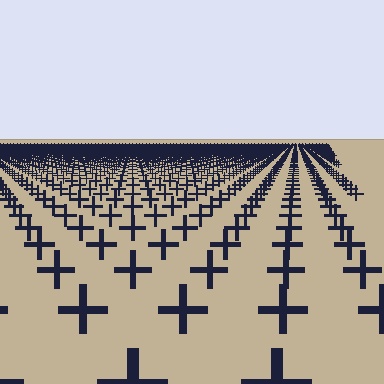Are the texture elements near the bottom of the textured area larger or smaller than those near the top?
Larger. Near the bottom, elements are closer to the viewer and appear at a bigger on-screen size.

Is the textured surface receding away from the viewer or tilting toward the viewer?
The surface is receding away from the viewer. Texture elements get smaller and denser toward the top.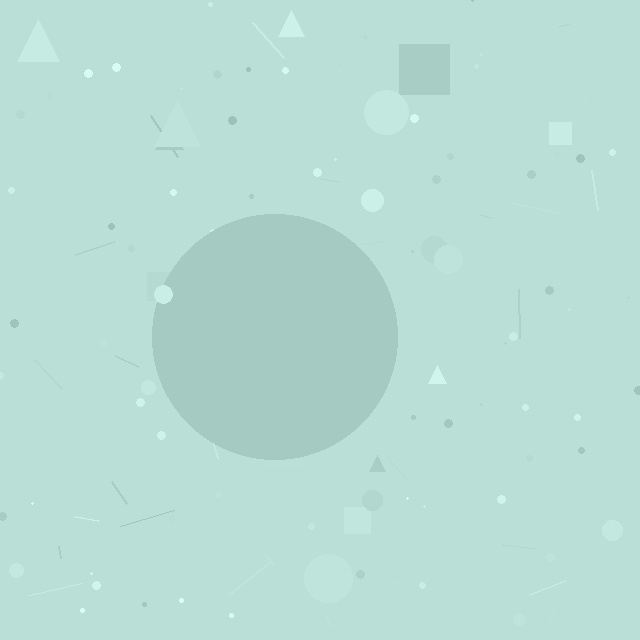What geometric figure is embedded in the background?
A circle is embedded in the background.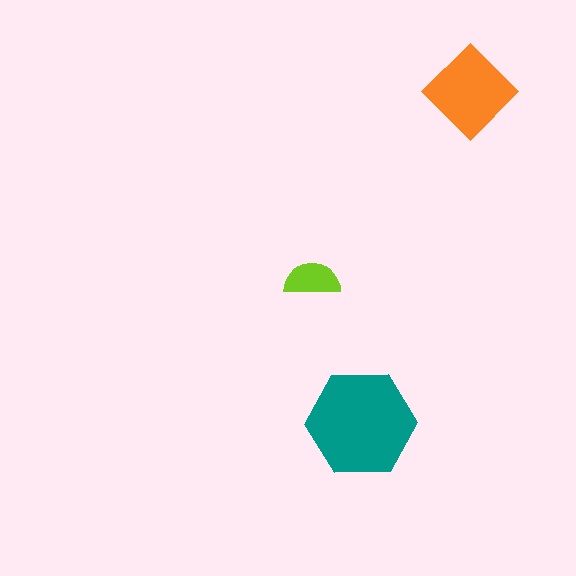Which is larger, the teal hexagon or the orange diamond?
The teal hexagon.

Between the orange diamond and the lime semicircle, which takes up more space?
The orange diamond.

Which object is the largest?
The teal hexagon.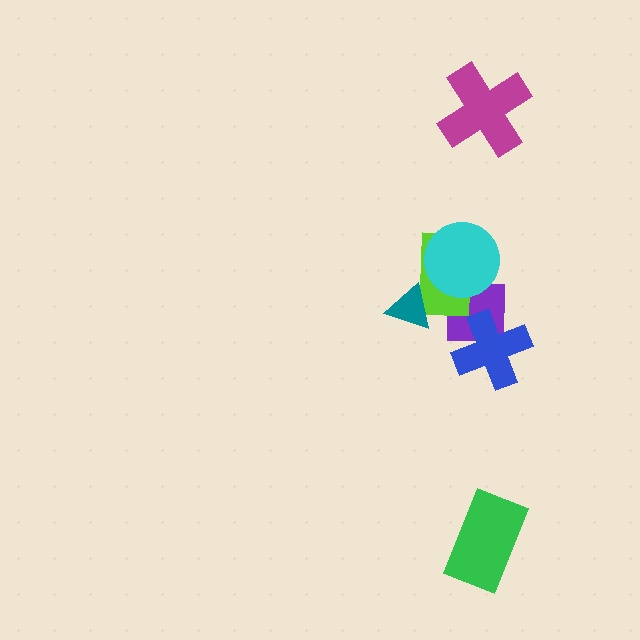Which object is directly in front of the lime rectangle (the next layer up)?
The cyan circle is directly in front of the lime rectangle.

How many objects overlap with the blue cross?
1 object overlaps with the blue cross.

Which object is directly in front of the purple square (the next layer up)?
The lime rectangle is directly in front of the purple square.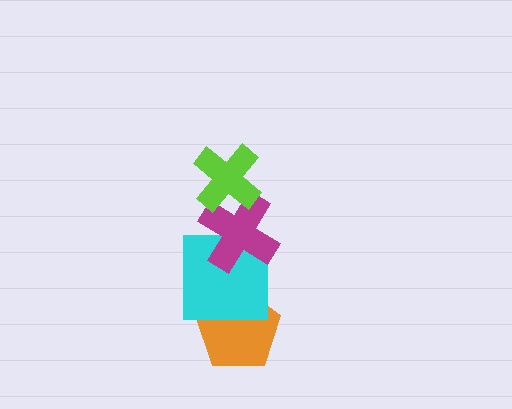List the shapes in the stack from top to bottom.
From top to bottom: the lime cross, the magenta cross, the cyan square, the orange pentagon.